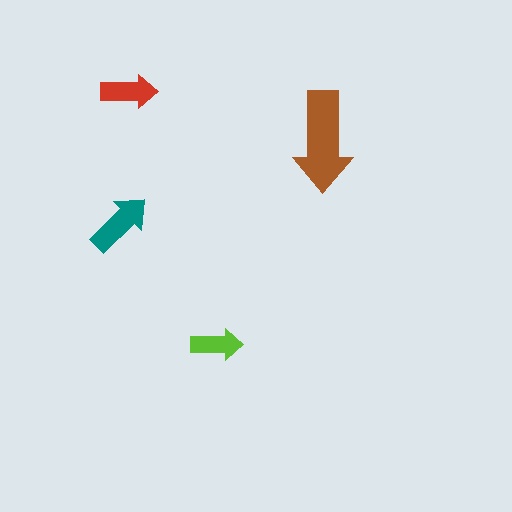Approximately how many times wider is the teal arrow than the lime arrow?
About 1.5 times wider.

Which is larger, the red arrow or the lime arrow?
The red one.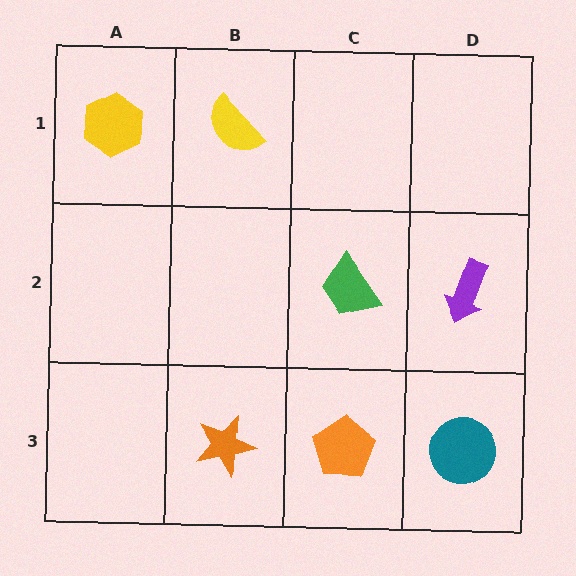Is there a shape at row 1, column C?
No, that cell is empty.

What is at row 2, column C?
A green trapezoid.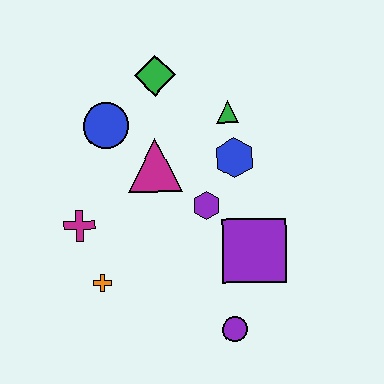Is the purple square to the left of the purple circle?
No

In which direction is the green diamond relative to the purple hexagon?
The green diamond is above the purple hexagon.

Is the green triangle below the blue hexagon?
No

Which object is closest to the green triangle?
The blue hexagon is closest to the green triangle.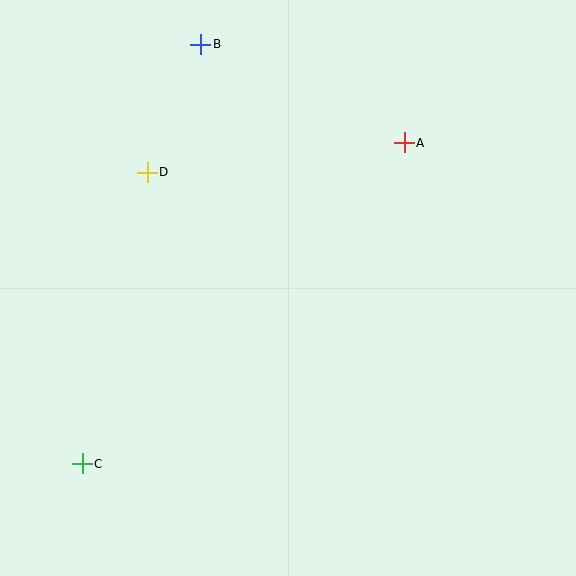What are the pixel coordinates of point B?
Point B is at (201, 44).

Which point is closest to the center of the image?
Point D at (147, 172) is closest to the center.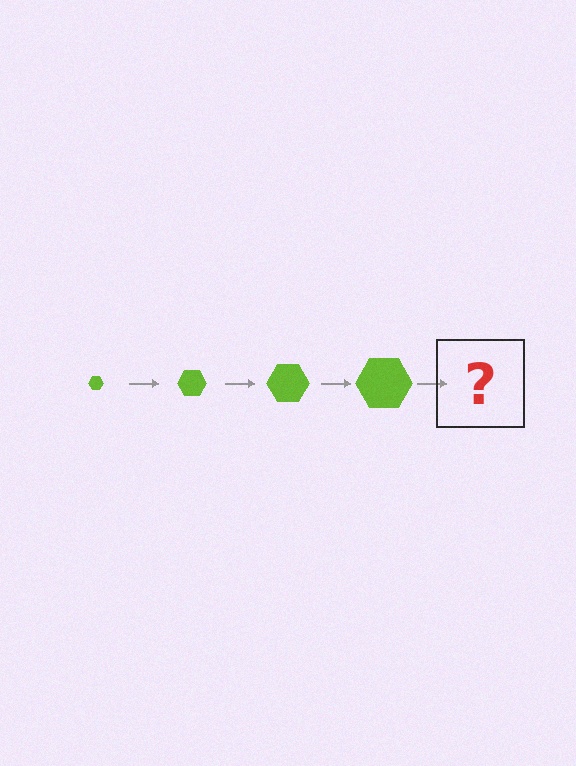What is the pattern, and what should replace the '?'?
The pattern is that the hexagon gets progressively larger each step. The '?' should be a lime hexagon, larger than the previous one.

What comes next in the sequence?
The next element should be a lime hexagon, larger than the previous one.